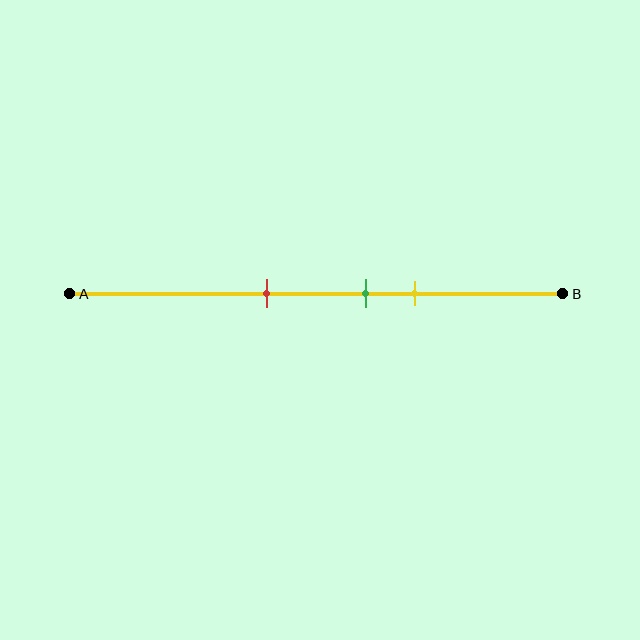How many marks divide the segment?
There are 3 marks dividing the segment.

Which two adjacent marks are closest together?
The green and yellow marks are the closest adjacent pair.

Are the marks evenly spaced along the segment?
Yes, the marks are approximately evenly spaced.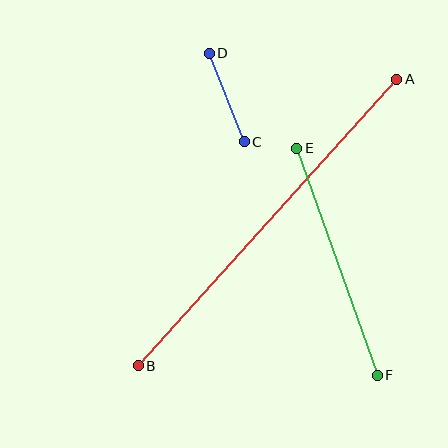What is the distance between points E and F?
The distance is approximately 240 pixels.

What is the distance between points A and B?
The distance is approximately 386 pixels.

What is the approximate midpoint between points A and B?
The midpoint is at approximately (267, 223) pixels.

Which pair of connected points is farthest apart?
Points A and B are farthest apart.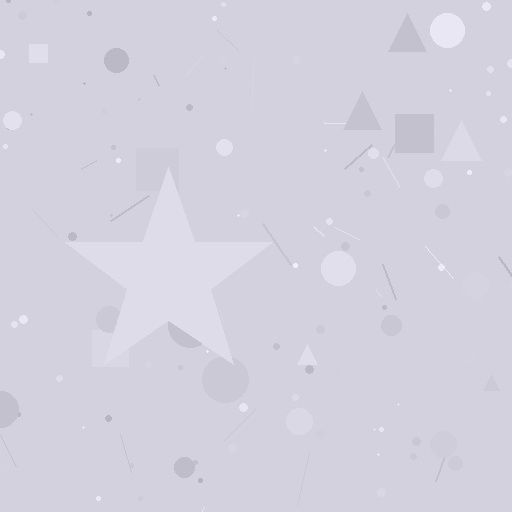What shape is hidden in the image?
A star is hidden in the image.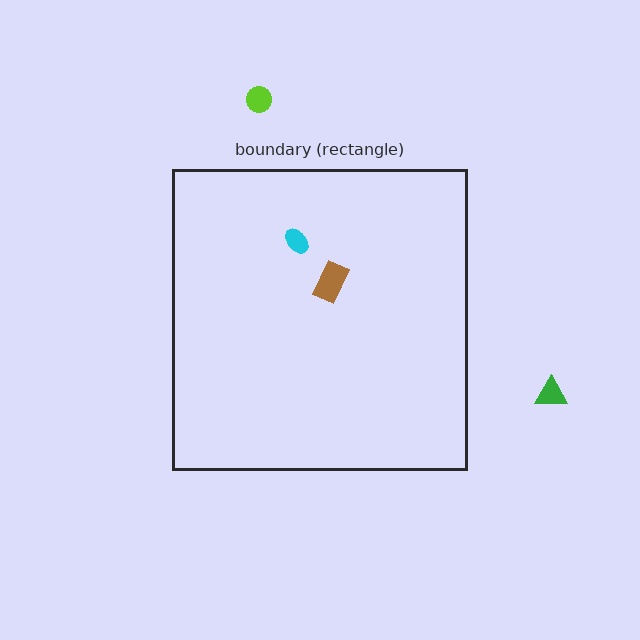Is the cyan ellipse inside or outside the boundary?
Inside.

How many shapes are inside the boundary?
2 inside, 2 outside.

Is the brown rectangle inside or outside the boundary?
Inside.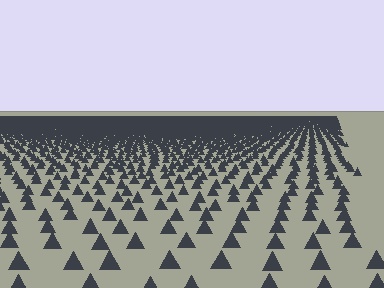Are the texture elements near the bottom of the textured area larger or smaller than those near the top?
Larger. Near the bottom, elements are closer to the viewer and appear at a bigger on-screen size.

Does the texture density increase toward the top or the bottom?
Density increases toward the top.